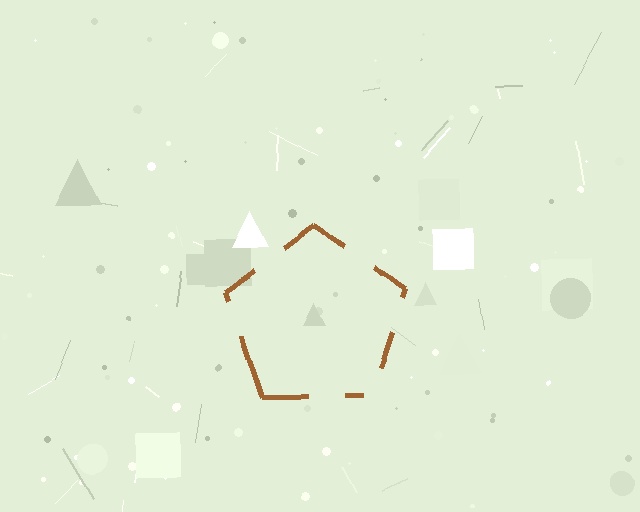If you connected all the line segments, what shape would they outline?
They would outline a pentagon.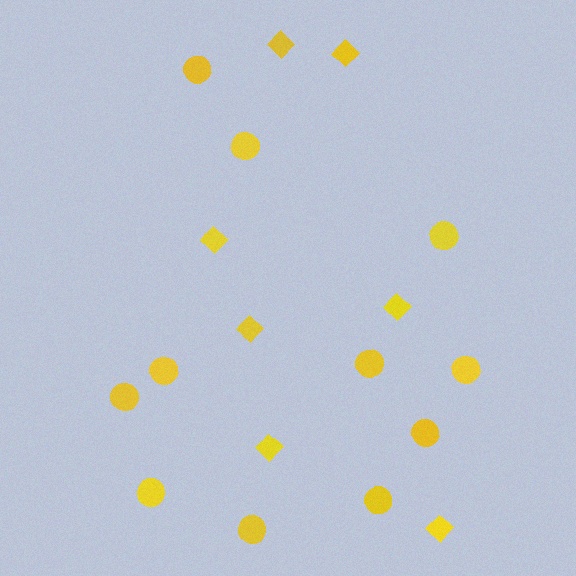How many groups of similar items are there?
There are 2 groups: one group of circles (11) and one group of diamonds (7).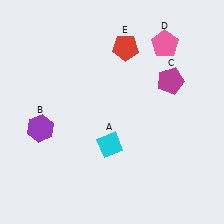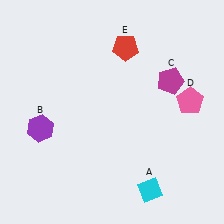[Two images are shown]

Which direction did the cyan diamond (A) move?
The cyan diamond (A) moved down.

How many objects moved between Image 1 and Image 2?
2 objects moved between the two images.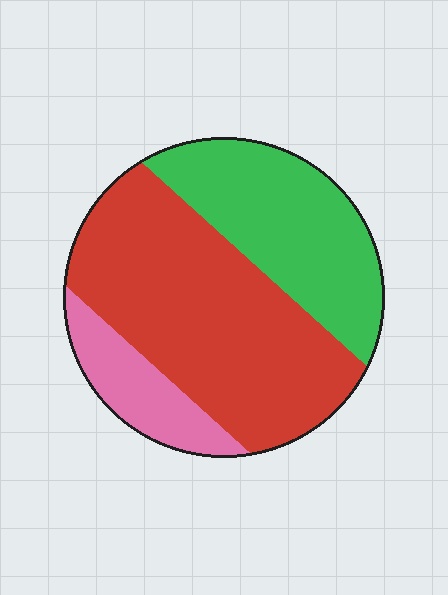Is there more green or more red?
Red.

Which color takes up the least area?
Pink, at roughly 15%.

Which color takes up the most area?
Red, at roughly 55%.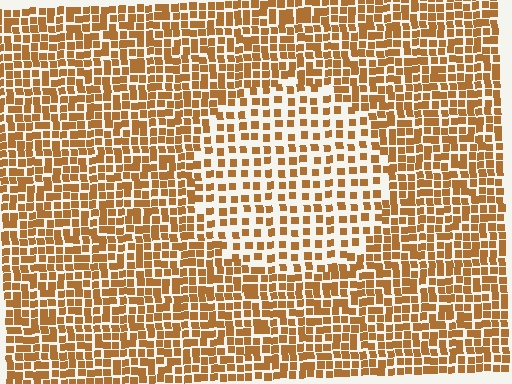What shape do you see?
I see a circle.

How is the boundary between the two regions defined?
The boundary is defined by a change in element density (approximately 1.8x ratio). All elements are the same color, size, and shape.